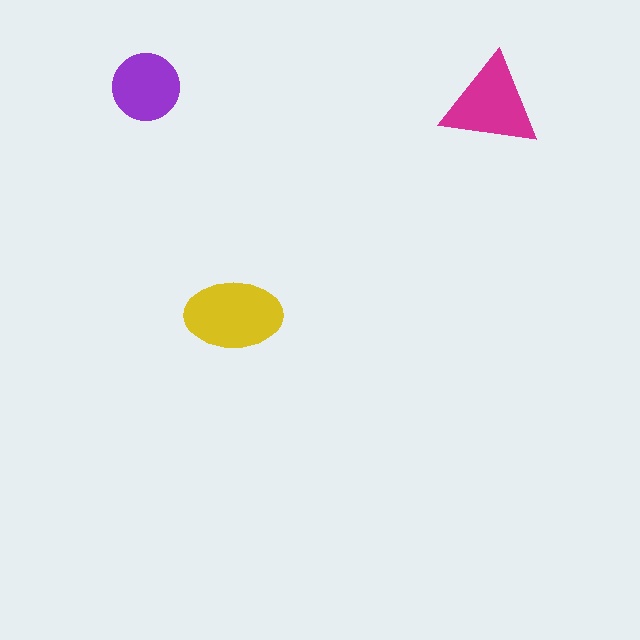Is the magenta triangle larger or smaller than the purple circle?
Larger.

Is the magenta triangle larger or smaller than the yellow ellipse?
Smaller.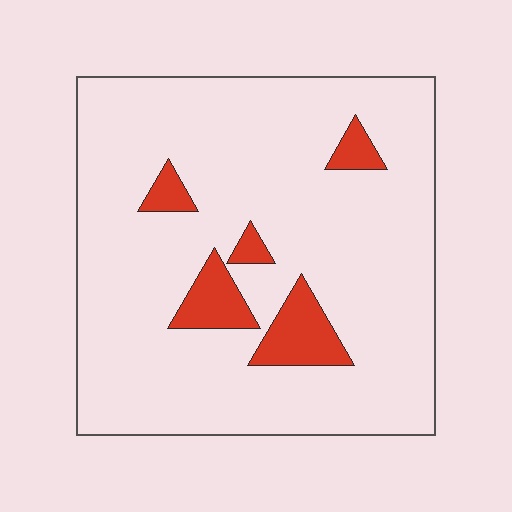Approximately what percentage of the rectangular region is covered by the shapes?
Approximately 10%.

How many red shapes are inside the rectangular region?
5.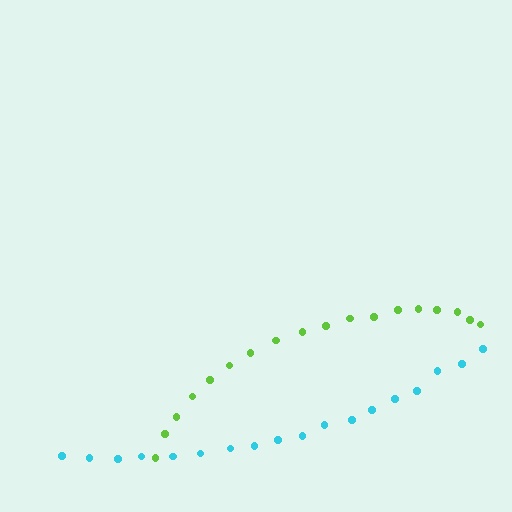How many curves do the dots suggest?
There are 2 distinct paths.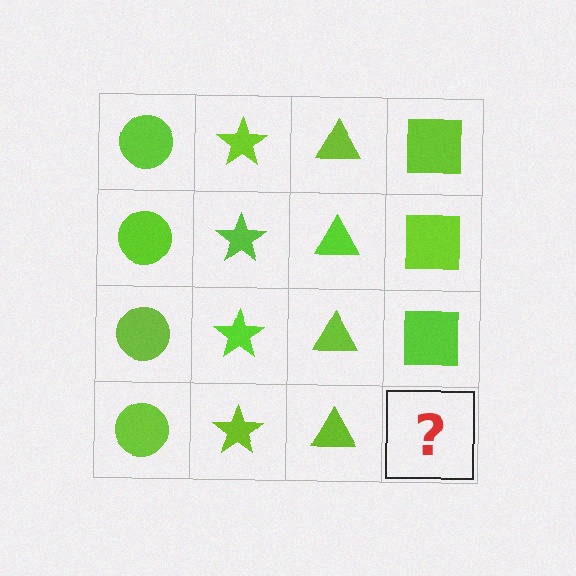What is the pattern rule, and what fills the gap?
The rule is that each column has a consistent shape. The gap should be filled with a lime square.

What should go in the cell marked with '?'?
The missing cell should contain a lime square.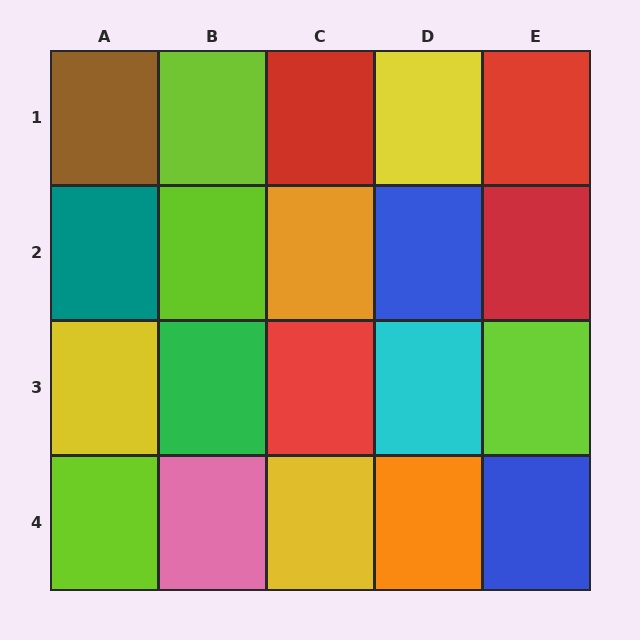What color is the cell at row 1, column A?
Brown.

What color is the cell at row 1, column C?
Red.